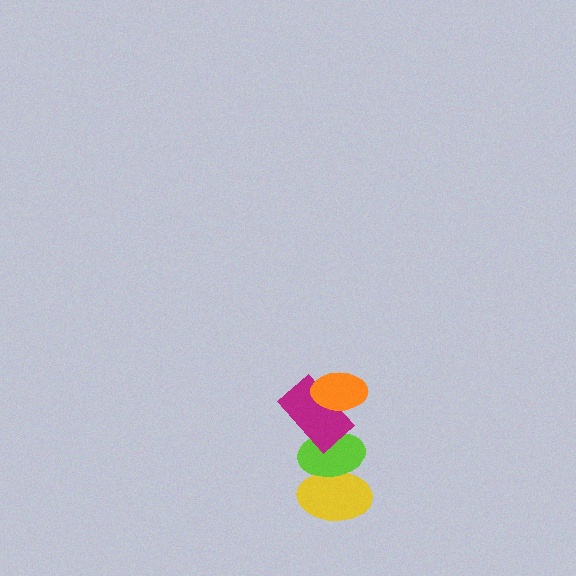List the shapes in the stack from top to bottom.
From top to bottom: the orange ellipse, the magenta rectangle, the lime ellipse, the yellow ellipse.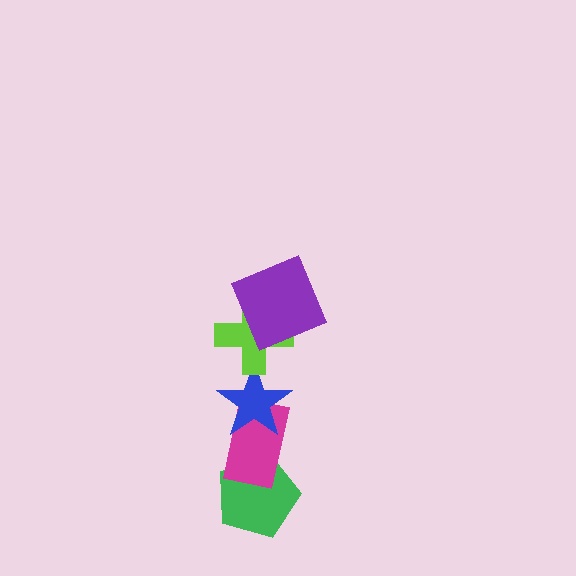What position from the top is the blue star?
The blue star is 3rd from the top.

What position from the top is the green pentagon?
The green pentagon is 5th from the top.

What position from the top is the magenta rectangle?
The magenta rectangle is 4th from the top.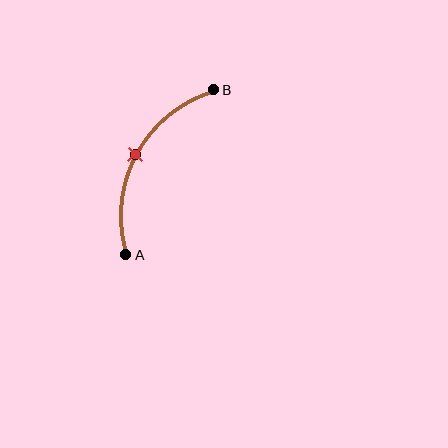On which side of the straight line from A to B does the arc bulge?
The arc bulges to the left of the straight line connecting A and B.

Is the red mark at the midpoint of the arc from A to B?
Yes. The red mark lies on the arc at equal arc-length from both A and B — it is the arc midpoint.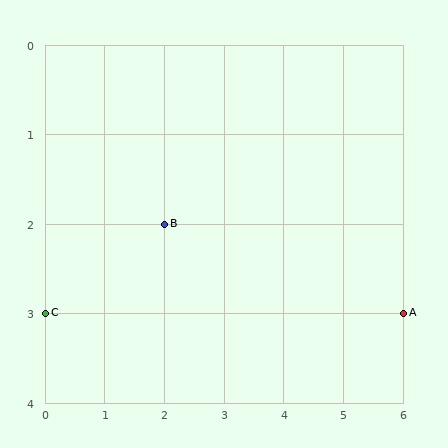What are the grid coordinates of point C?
Point C is at grid coordinates (0, 3).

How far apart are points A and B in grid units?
Points A and B are 4 columns and 1 row apart (about 4.1 grid units diagonally).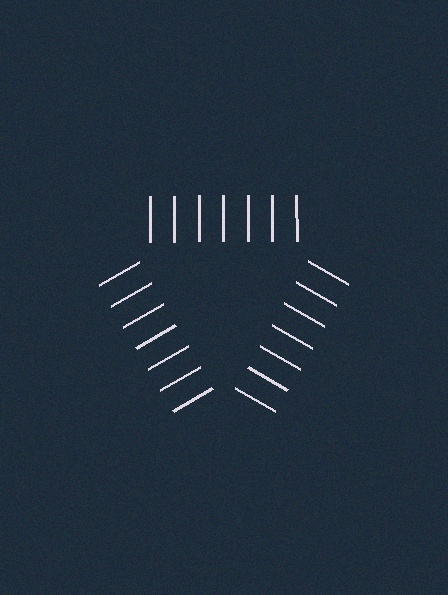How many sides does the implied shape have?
3 sides — the line-ends trace a triangle.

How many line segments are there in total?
21 — 7 along each of the 3 edges.